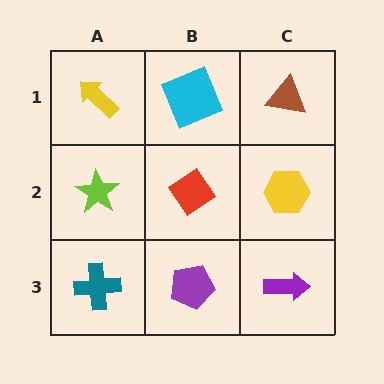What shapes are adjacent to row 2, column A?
A yellow arrow (row 1, column A), a teal cross (row 3, column A), a red diamond (row 2, column B).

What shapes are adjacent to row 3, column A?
A lime star (row 2, column A), a purple pentagon (row 3, column B).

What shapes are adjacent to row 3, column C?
A yellow hexagon (row 2, column C), a purple pentagon (row 3, column B).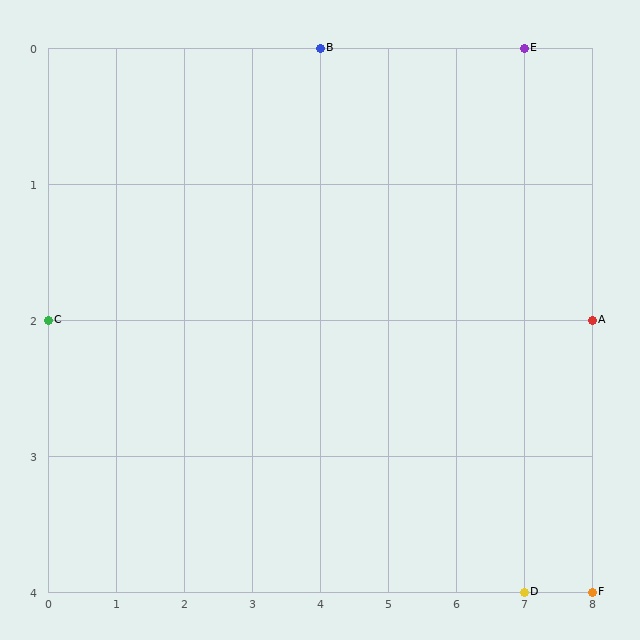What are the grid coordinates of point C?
Point C is at grid coordinates (0, 2).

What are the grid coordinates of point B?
Point B is at grid coordinates (4, 0).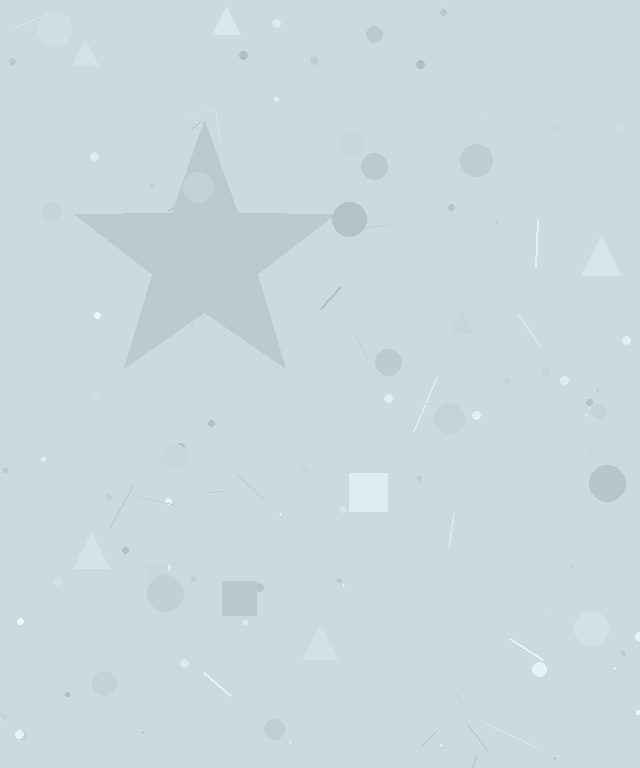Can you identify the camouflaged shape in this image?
The camouflaged shape is a star.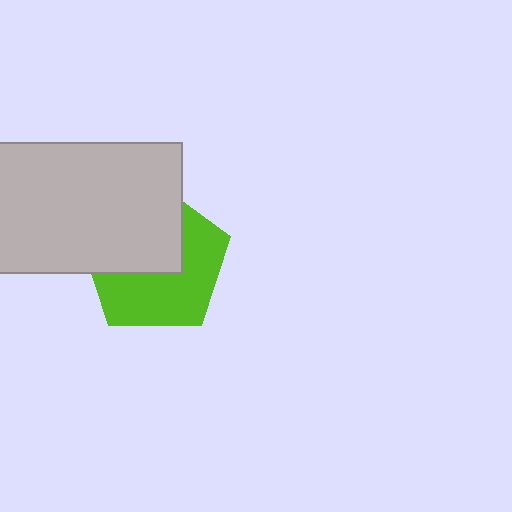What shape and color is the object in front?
The object in front is a light gray rectangle.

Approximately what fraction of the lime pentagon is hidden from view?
Roughly 46% of the lime pentagon is hidden behind the light gray rectangle.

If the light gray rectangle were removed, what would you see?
You would see the complete lime pentagon.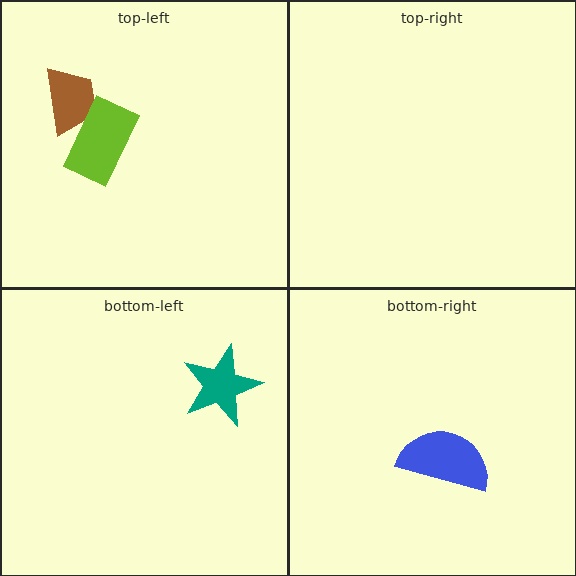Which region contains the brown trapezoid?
The top-left region.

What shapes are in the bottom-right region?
The blue semicircle.